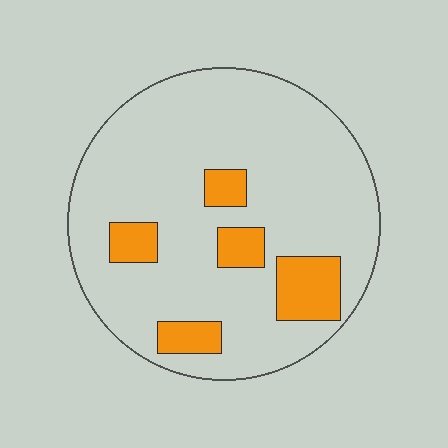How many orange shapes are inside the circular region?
5.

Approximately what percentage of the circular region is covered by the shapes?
Approximately 15%.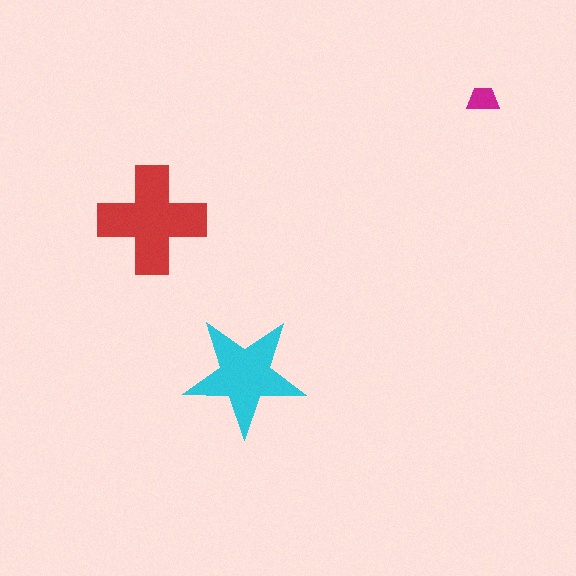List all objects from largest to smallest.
The red cross, the cyan star, the magenta trapezoid.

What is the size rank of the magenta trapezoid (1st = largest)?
3rd.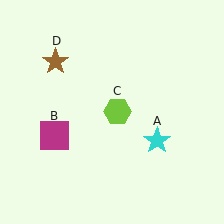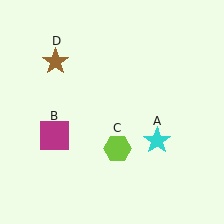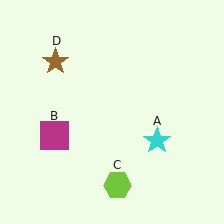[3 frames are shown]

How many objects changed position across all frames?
1 object changed position: lime hexagon (object C).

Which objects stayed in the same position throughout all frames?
Cyan star (object A) and magenta square (object B) and brown star (object D) remained stationary.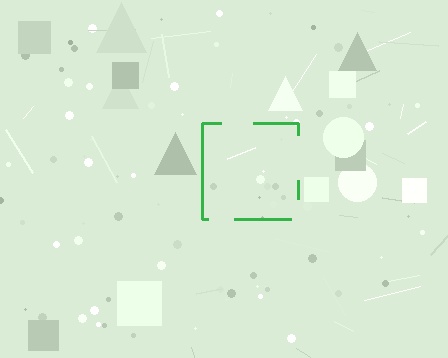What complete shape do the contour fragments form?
The contour fragments form a square.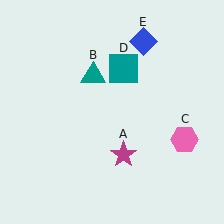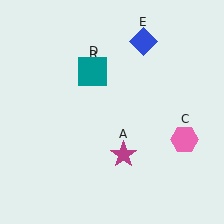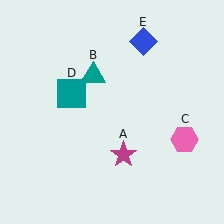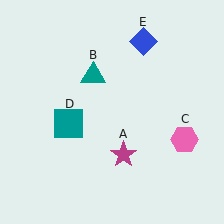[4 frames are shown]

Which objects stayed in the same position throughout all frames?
Magenta star (object A) and teal triangle (object B) and pink hexagon (object C) and blue diamond (object E) remained stationary.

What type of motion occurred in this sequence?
The teal square (object D) rotated counterclockwise around the center of the scene.